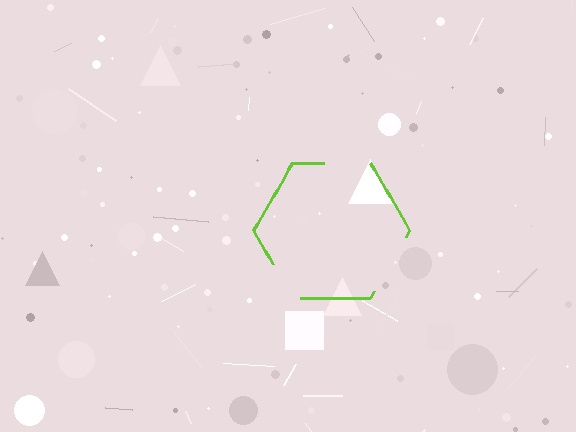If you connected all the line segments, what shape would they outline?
They would outline a hexagon.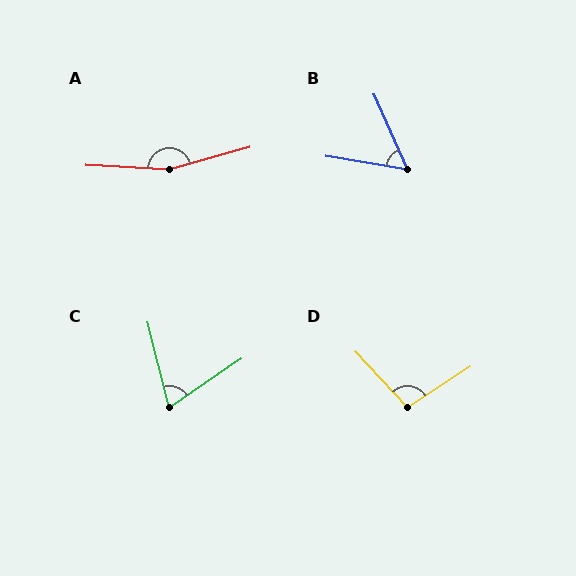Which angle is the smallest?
B, at approximately 57 degrees.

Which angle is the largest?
A, at approximately 162 degrees.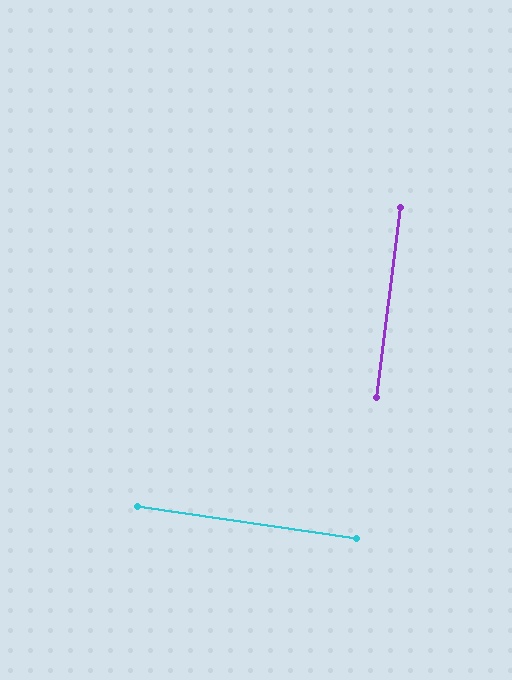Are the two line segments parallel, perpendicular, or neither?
Perpendicular — they meet at approximately 89°.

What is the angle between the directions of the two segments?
Approximately 89 degrees.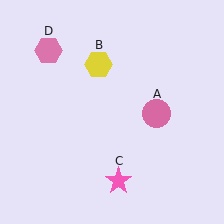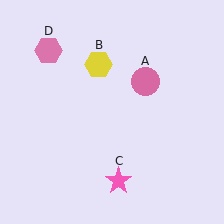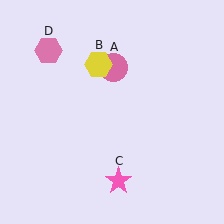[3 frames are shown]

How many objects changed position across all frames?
1 object changed position: pink circle (object A).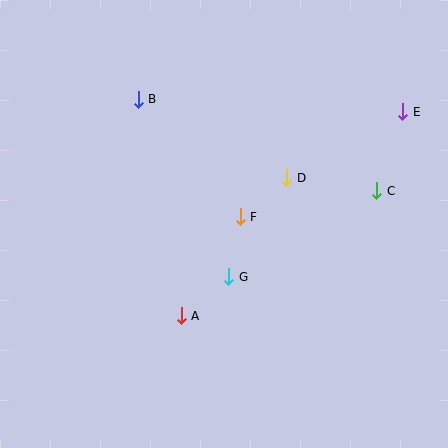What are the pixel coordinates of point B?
Point B is at (138, 99).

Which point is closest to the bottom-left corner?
Point A is closest to the bottom-left corner.